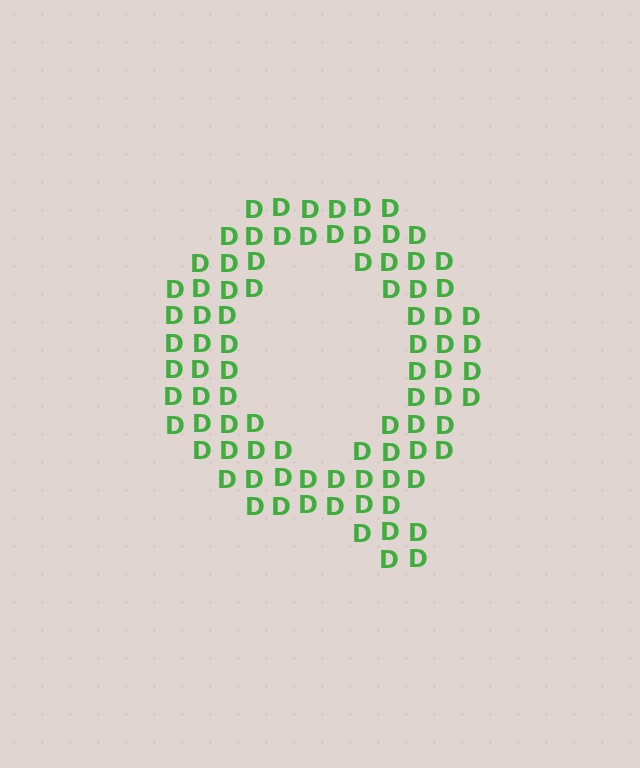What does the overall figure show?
The overall figure shows the letter Q.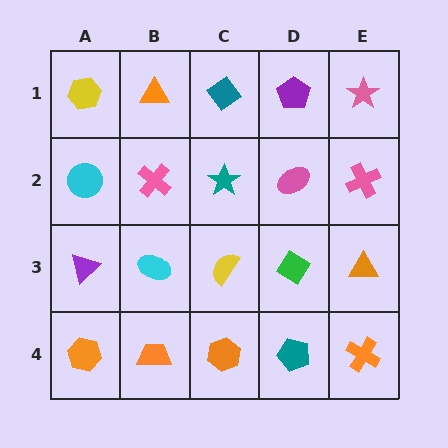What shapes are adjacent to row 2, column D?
A purple pentagon (row 1, column D), a green diamond (row 3, column D), a teal star (row 2, column C), a pink cross (row 2, column E).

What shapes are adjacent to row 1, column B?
A pink cross (row 2, column B), a yellow hexagon (row 1, column A), a teal diamond (row 1, column C).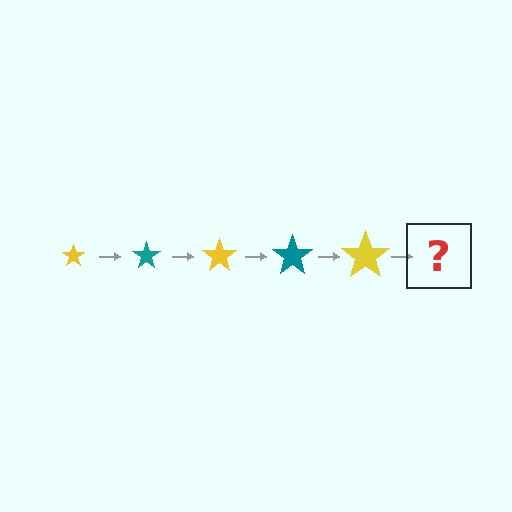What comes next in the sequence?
The next element should be a teal star, larger than the previous one.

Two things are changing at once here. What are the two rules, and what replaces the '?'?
The two rules are that the star grows larger each step and the color cycles through yellow and teal. The '?' should be a teal star, larger than the previous one.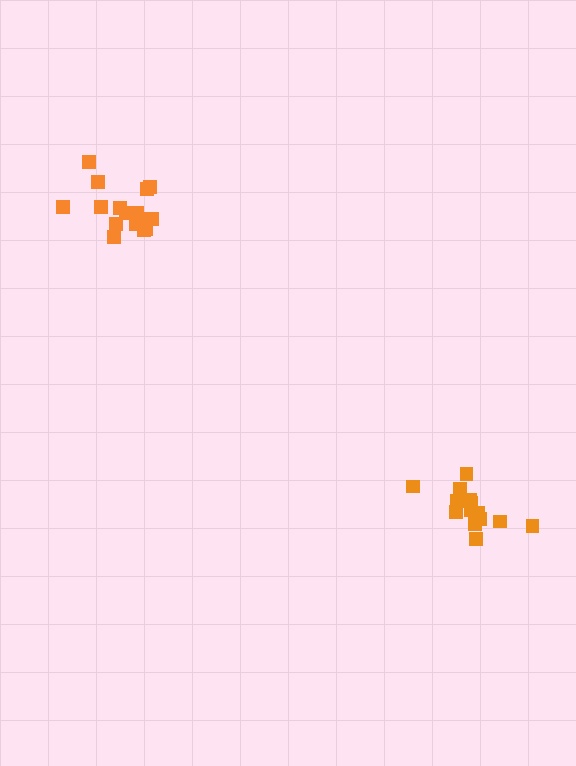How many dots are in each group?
Group 1: 16 dots, Group 2: 14 dots (30 total).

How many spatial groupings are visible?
There are 2 spatial groupings.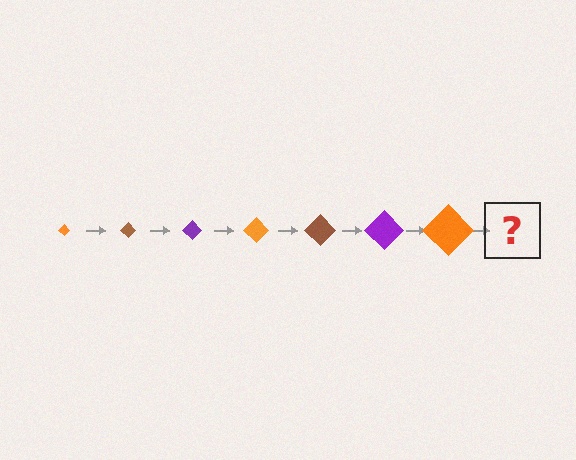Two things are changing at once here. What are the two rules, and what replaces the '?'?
The two rules are that the diamond grows larger each step and the color cycles through orange, brown, and purple. The '?' should be a brown diamond, larger than the previous one.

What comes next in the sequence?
The next element should be a brown diamond, larger than the previous one.